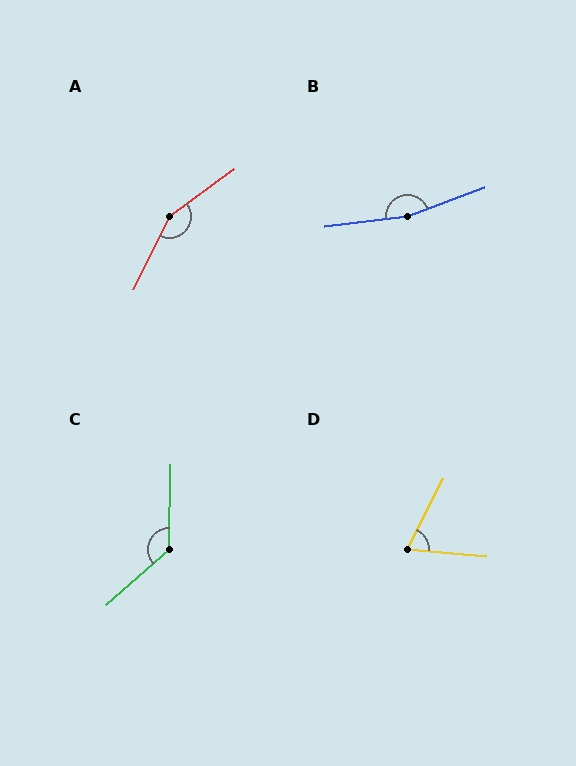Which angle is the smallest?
D, at approximately 68 degrees.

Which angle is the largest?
B, at approximately 166 degrees.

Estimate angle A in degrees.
Approximately 153 degrees.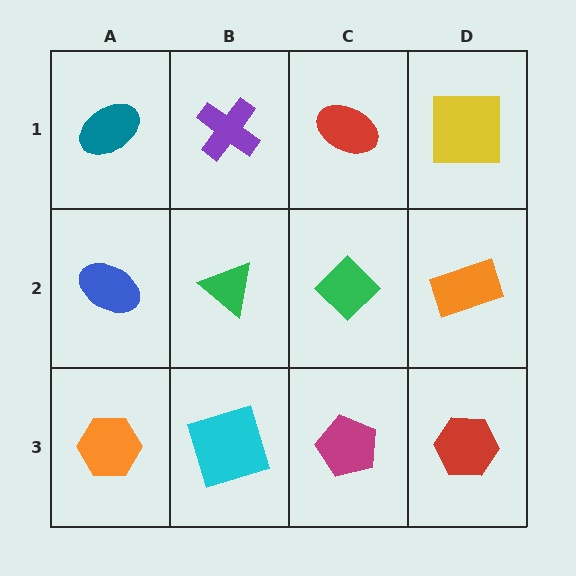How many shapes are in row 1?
4 shapes.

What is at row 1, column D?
A yellow square.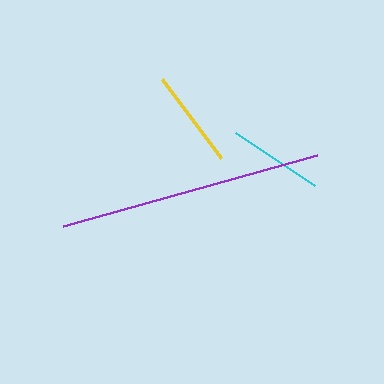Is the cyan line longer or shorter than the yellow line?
The yellow line is longer than the cyan line.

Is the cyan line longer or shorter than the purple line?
The purple line is longer than the cyan line.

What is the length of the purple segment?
The purple segment is approximately 263 pixels long.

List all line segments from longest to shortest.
From longest to shortest: purple, yellow, cyan.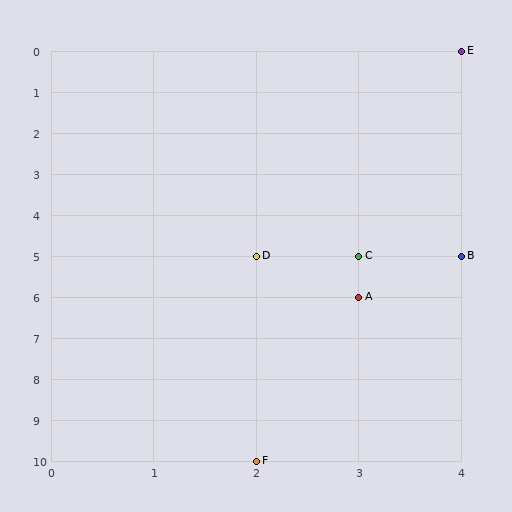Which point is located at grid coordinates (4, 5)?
Point B is at (4, 5).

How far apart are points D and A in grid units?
Points D and A are 1 column and 1 row apart (about 1.4 grid units diagonally).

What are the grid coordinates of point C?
Point C is at grid coordinates (3, 5).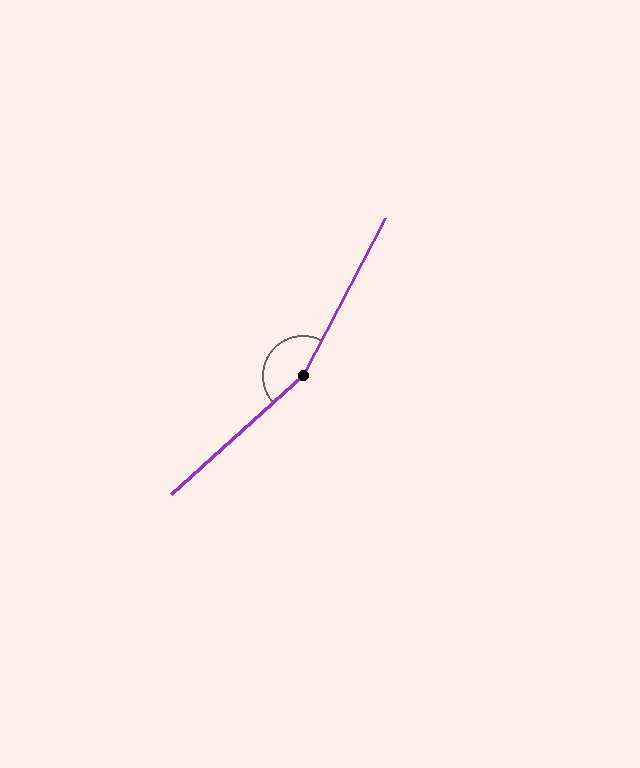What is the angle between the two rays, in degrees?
Approximately 160 degrees.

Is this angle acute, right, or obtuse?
It is obtuse.